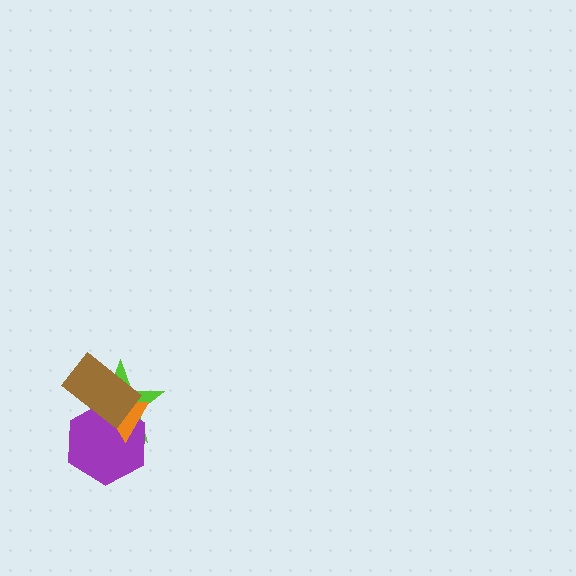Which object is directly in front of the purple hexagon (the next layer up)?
The orange triangle is directly in front of the purple hexagon.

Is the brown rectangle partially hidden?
No, no other shape covers it.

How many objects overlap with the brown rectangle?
3 objects overlap with the brown rectangle.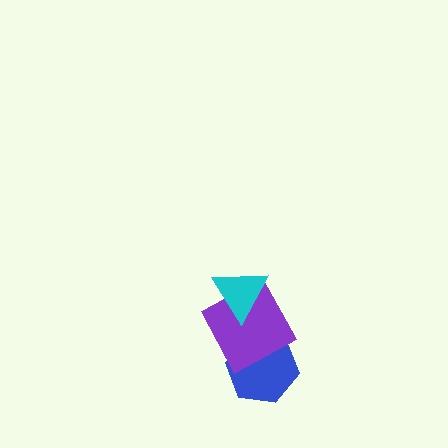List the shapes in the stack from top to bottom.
From top to bottom: the cyan triangle, the purple square, the blue hexagon.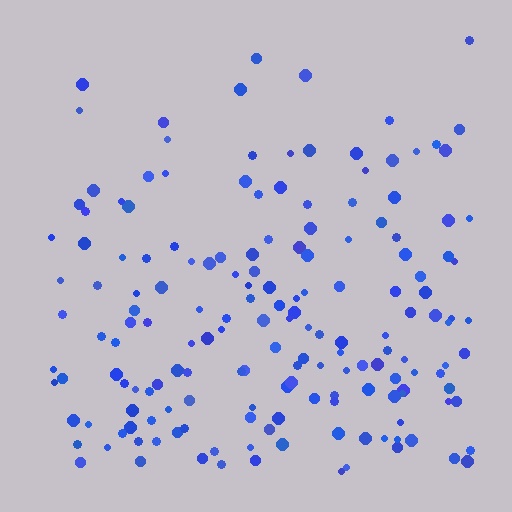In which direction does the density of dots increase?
From top to bottom, with the bottom side densest.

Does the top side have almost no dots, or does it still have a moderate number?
Still a moderate number, just noticeably fewer than the bottom.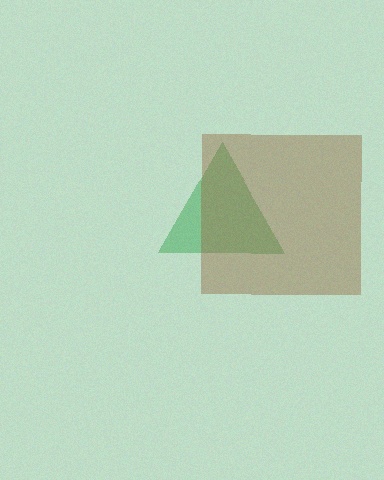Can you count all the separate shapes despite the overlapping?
Yes, there are 2 separate shapes.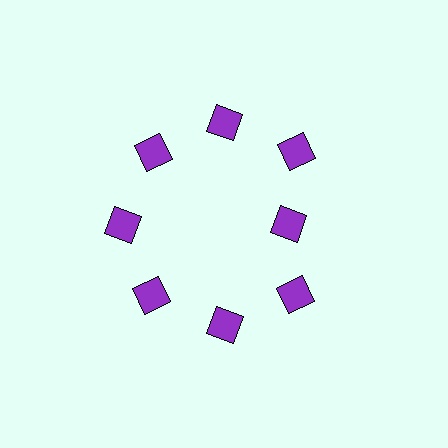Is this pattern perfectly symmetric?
No. The 8 purple squares are arranged in a ring, but one element near the 3 o'clock position is pulled inward toward the center, breaking the 8-fold rotational symmetry.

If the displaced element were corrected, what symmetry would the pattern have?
It would have 8-fold rotational symmetry — the pattern would map onto itself every 45 degrees.